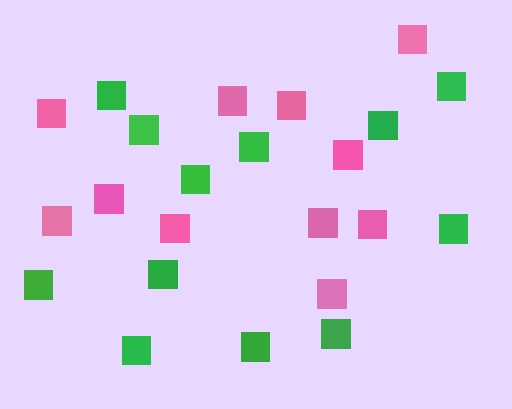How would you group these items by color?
There are 2 groups: one group of green squares (12) and one group of pink squares (11).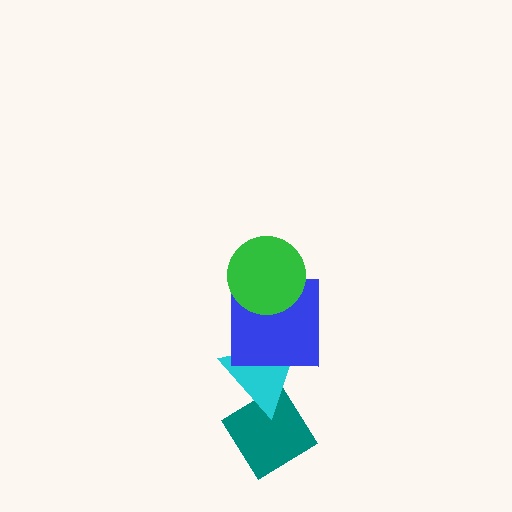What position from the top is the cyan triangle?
The cyan triangle is 3rd from the top.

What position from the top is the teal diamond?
The teal diamond is 4th from the top.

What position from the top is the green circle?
The green circle is 1st from the top.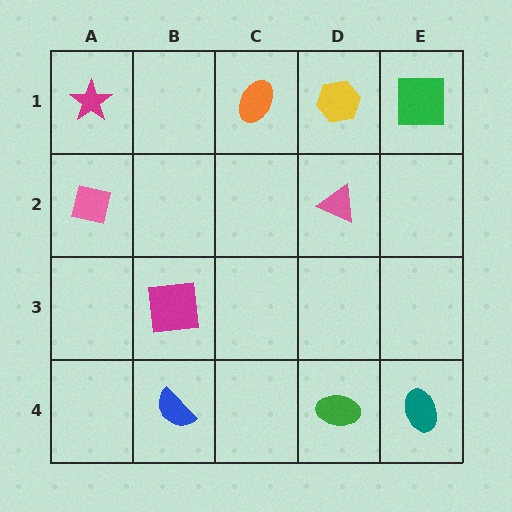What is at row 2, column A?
A pink square.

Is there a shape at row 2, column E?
No, that cell is empty.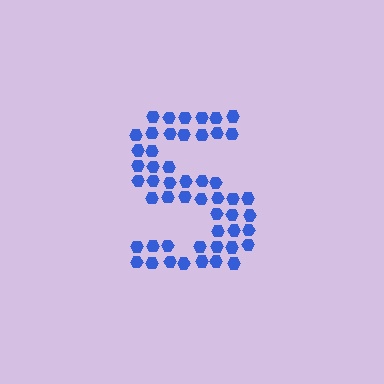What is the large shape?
The large shape is the letter S.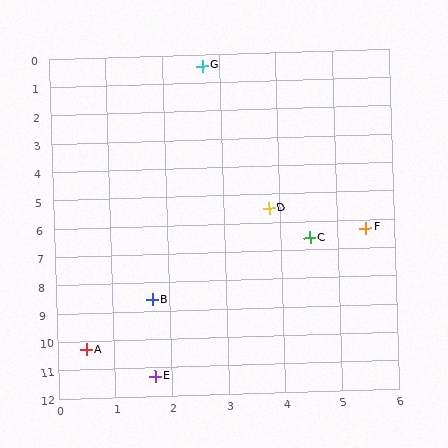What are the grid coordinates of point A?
Point A is at approximately (0.5, 10.3).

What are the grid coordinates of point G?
Point G is at approximately (2.7, 0.4).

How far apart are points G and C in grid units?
Points G and C are about 6.5 grid units apart.